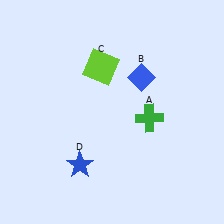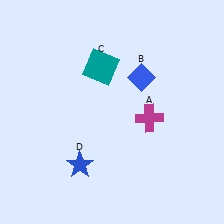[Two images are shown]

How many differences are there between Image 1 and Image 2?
There are 2 differences between the two images.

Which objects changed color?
A changed from green to magenta. C changed from lime to teal.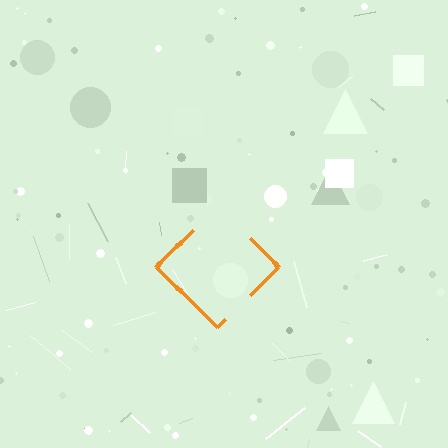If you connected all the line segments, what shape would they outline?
They would outline a diamond.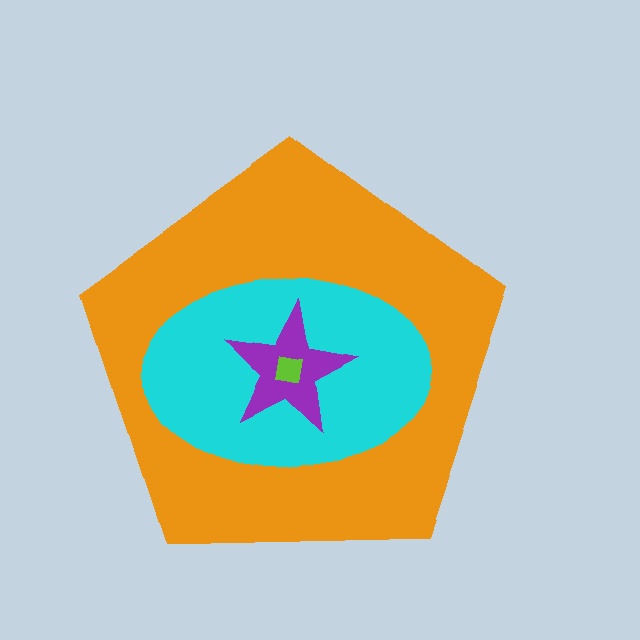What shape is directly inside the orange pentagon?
The cyan ellipse.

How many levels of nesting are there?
4.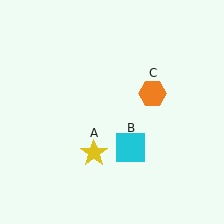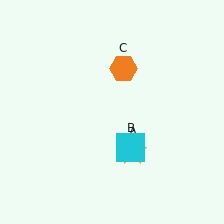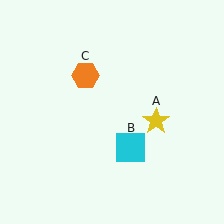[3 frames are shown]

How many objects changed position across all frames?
2 objects changed position: yellow star (object A), orange hexagon (object C).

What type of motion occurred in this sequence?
The yellow star (object A), orange hexagon (object C) rotated counterclockwise around the center of the scene.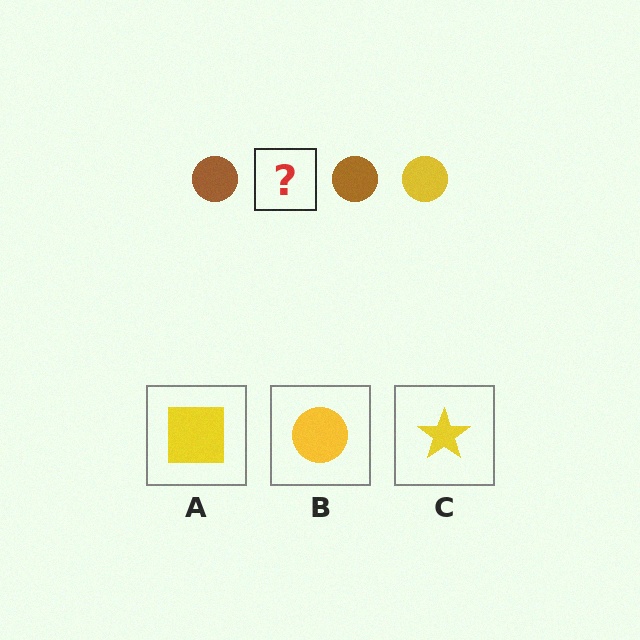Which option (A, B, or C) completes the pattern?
B.